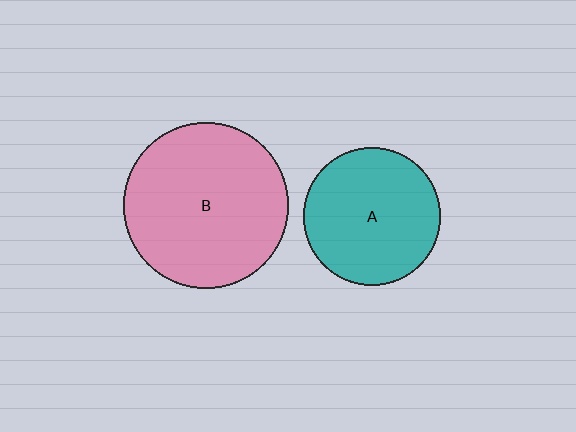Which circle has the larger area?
Circle B (pink).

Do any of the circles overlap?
No, none of the circles overlap.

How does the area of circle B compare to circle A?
Approximately 1.5 times.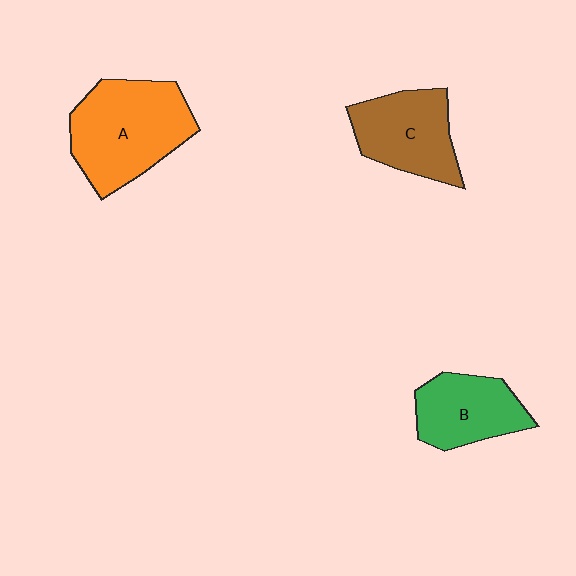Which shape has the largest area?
Shape A (orange).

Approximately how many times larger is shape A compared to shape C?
Approximately 1.4 times.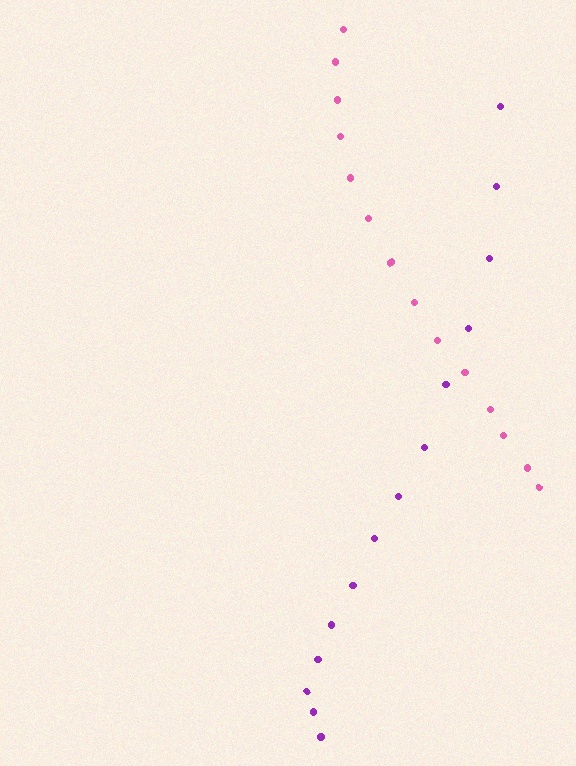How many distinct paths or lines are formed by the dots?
There are 2 distinct paths.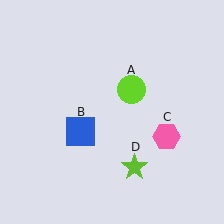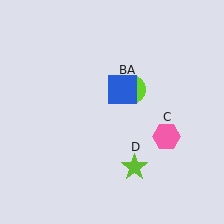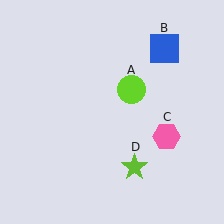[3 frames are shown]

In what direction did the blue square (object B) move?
The blue square (object B) moved up and to the right.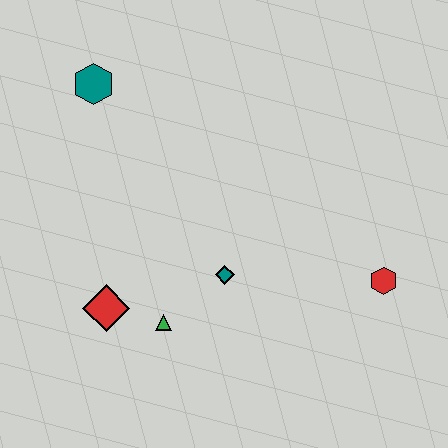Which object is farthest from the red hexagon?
The teal hexagon is farthest from the red hexagon.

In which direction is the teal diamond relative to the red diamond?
The teal diamond is to the right of the red diamond.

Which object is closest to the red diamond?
The green triangle is closest to the red diamond.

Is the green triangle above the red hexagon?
No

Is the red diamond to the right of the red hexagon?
No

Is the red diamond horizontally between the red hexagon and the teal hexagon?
Yes